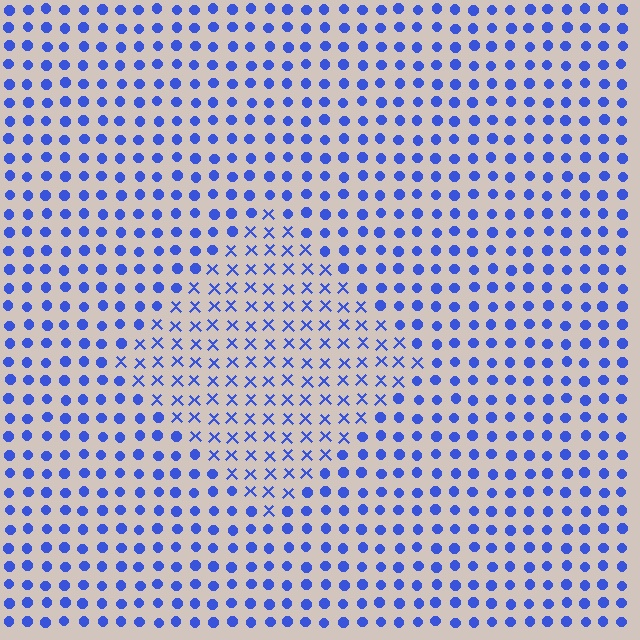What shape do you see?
I see a diamond.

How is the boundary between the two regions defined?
The boundary is defined by a change in element shape: X marks inside vs. circles outside. All elements share the same color and spacing.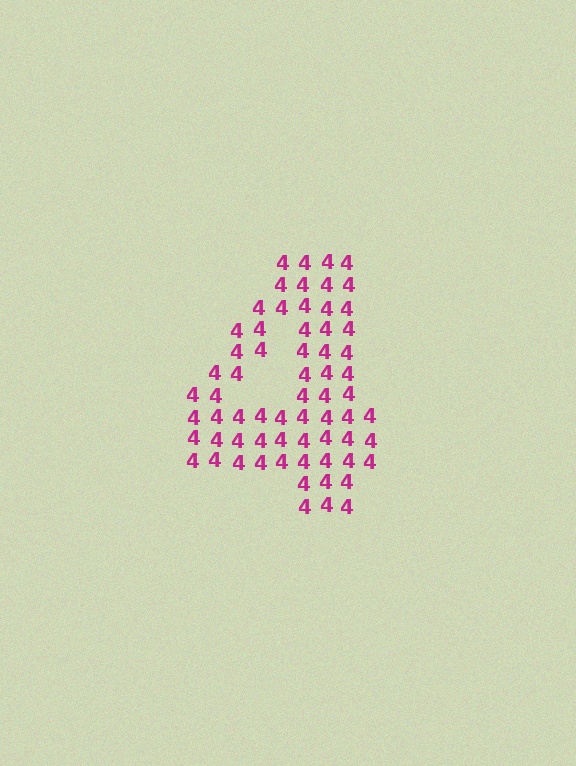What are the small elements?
The small elements are digit 4's.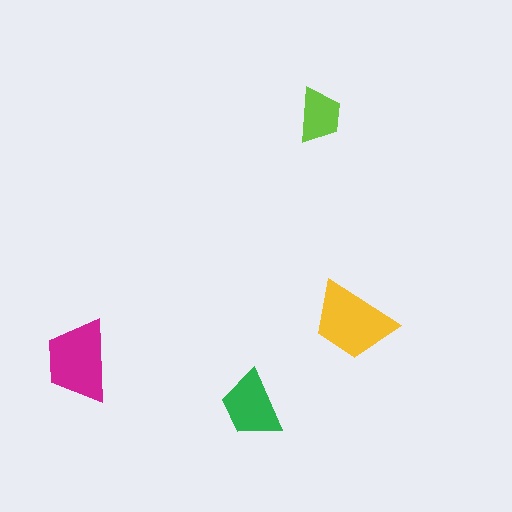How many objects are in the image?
There are 4 objects in the image.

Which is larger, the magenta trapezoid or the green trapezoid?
The magenta one.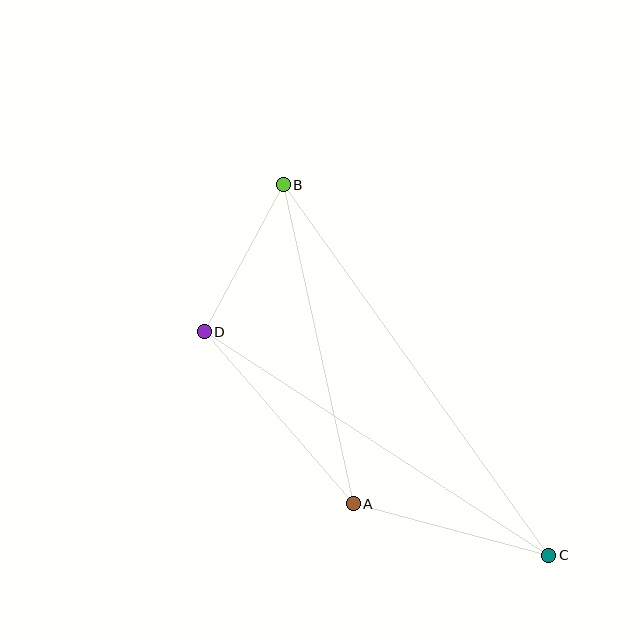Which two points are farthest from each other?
Points B and C are farthest from each other.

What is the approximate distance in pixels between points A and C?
The distance between A and C is approximately 202 pixels.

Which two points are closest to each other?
Points B and D are closest to each other.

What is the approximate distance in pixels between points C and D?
The distance between C and D is approximately 411 pixels.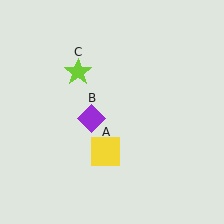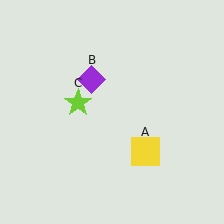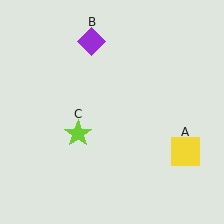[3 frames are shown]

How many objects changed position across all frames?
3 objects changed position: yellow square (object A), purple diamond (object B), lime star (object C).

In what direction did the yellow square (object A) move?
The yellow square (object A) moved right.